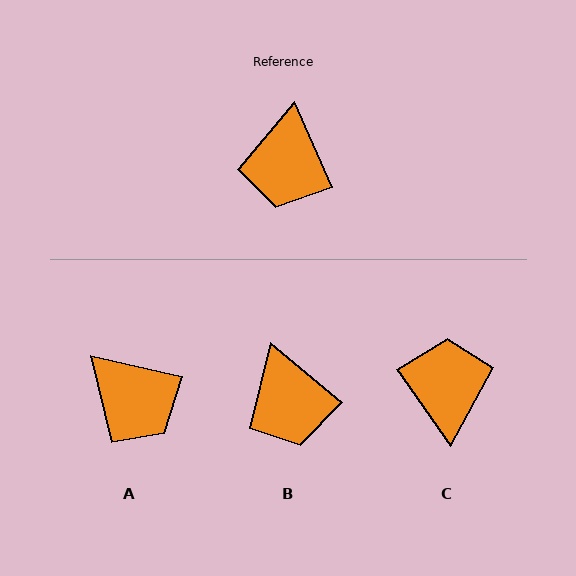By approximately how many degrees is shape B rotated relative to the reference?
Approximately 26 degrees counter-clockwise.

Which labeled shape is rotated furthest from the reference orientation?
C, about 168 degrees away.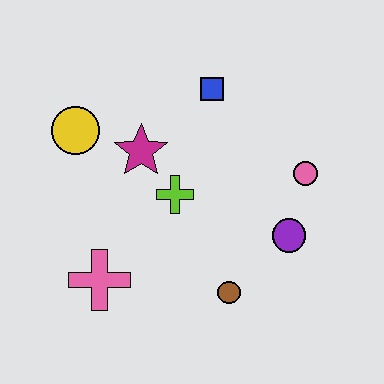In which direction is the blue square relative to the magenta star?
The blue square is to the right of the magenta star.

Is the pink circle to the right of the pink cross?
Yes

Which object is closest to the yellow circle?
The magenta star is closest to the yellow circle.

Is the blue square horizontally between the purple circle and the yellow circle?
Yes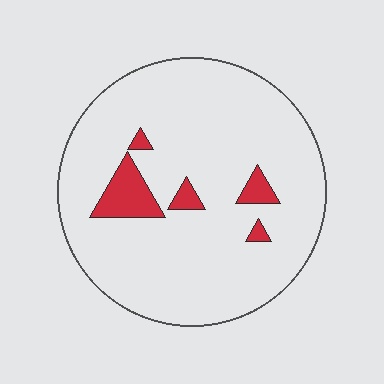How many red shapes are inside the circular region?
5.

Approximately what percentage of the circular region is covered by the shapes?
Approximately 10%.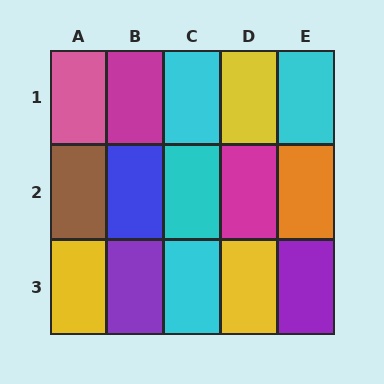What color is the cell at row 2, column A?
Brown.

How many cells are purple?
2 cells are purple.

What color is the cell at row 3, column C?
Cyan.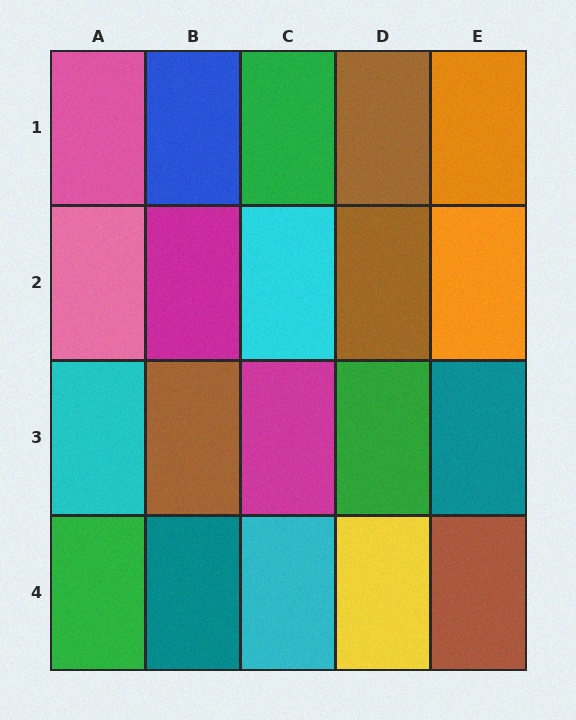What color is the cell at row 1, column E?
Orange.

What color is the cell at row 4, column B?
Teal.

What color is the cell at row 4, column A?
Green.